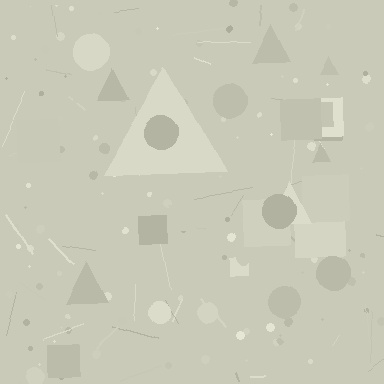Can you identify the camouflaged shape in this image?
The camouflaged shape is a triangle.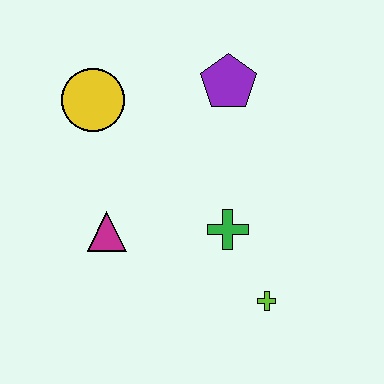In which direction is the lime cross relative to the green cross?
The lime cross is below the green cross.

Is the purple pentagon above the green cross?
Yes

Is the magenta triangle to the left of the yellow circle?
No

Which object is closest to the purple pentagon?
The yellow circle is closest to the purple pentagon.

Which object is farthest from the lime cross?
The yellow circle is farthest from the lime cross.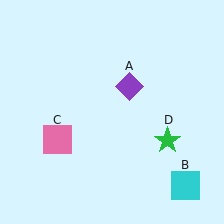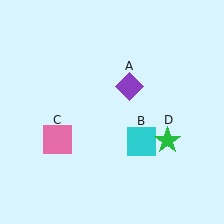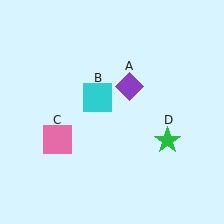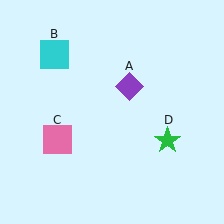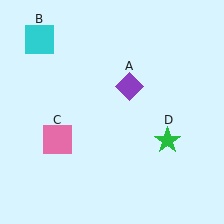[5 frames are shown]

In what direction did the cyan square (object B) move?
The cyan square (object B) moved up and to the left.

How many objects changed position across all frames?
1 object changed position: cyan square (object B).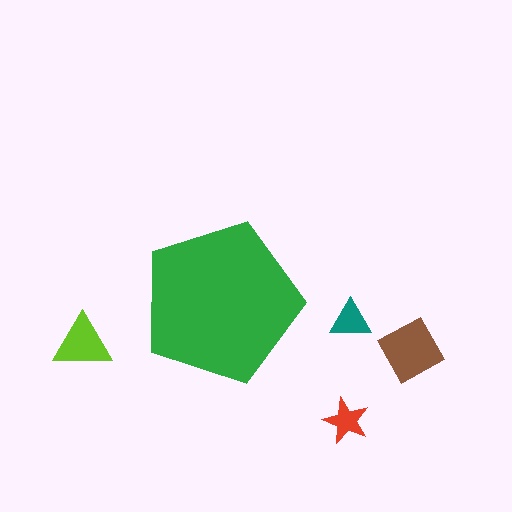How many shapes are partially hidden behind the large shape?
0 shapes are partially hidden.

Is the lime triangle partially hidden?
No, the lime triangle is fully visible.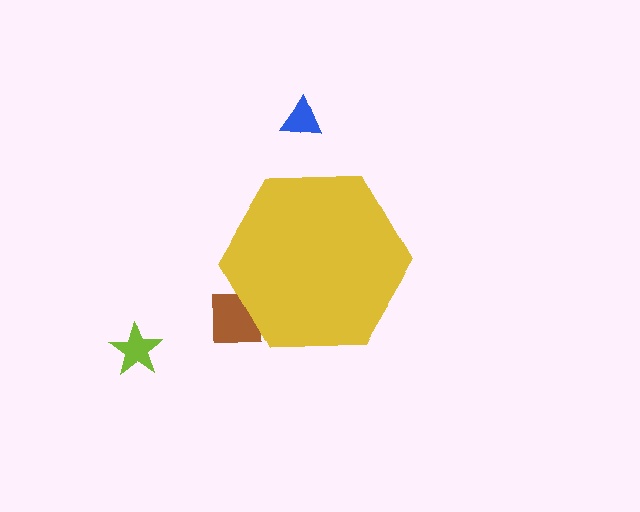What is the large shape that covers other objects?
A yellow hexagon.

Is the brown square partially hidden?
Yes, the brown square is partially hidden behind the yellow hexagon.